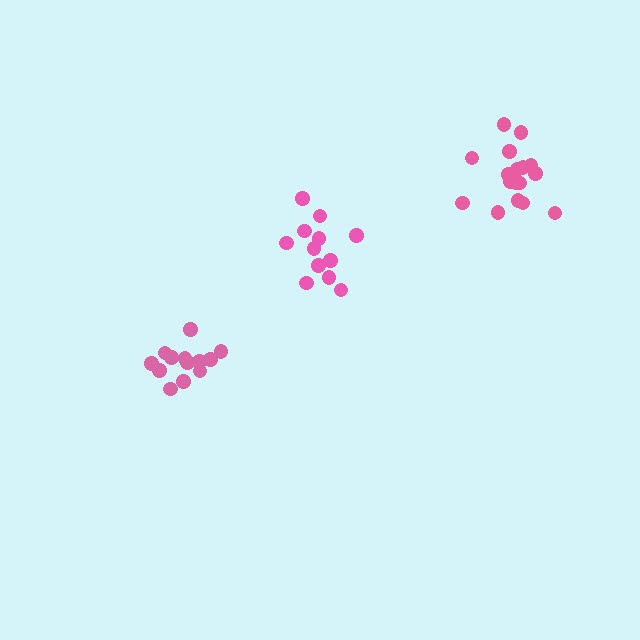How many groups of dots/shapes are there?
There are 3 groups.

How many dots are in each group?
Group 1: 13 dots, Group 2: 12 dots, Group 3: 18 dots (43 total).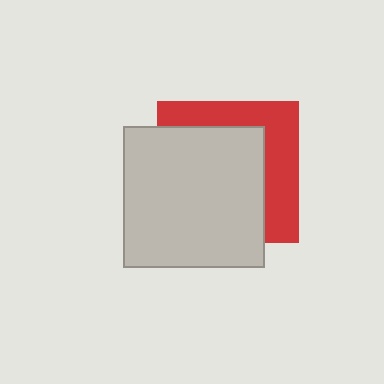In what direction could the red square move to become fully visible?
The red square could move toward the upper-right. That would shift it out from behind the light gray square entirely.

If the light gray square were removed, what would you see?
You would see the complete red square.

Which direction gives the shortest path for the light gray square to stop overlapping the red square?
Moving toward the lower-left gives the shortest separation.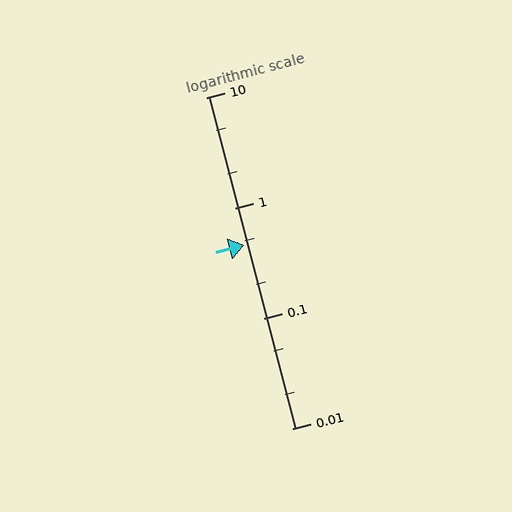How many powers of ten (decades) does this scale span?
The scale spans 3 decades, from 0.01 to 10.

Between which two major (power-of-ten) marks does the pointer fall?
The pointer is between 0.1 and 1.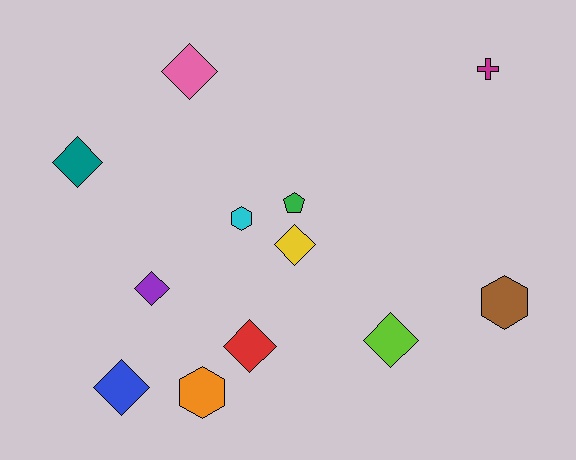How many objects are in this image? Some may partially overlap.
There are 12 objects.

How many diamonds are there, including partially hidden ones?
There are 7 diamonds.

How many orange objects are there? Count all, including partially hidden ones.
There is 1 orange object.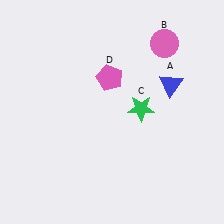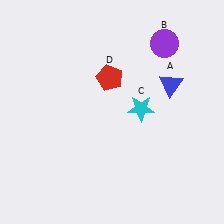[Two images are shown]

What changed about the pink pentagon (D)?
In Image 1, D is pink. In Image 2, it changed to red.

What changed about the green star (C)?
In Image 1, C is green. In Image 2, it changed to cyan.